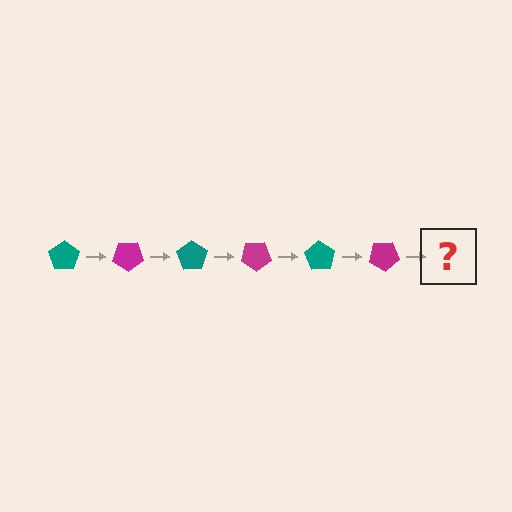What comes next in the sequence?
The next element should be a teal pentagon, rotated 210 degrees from the start.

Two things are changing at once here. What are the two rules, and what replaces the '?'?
The two rules are that it rotates 35 degrees each step and the color cycles through teal and magenta. The '?' should be a teal pentagon, rotated 210 degrees from the start.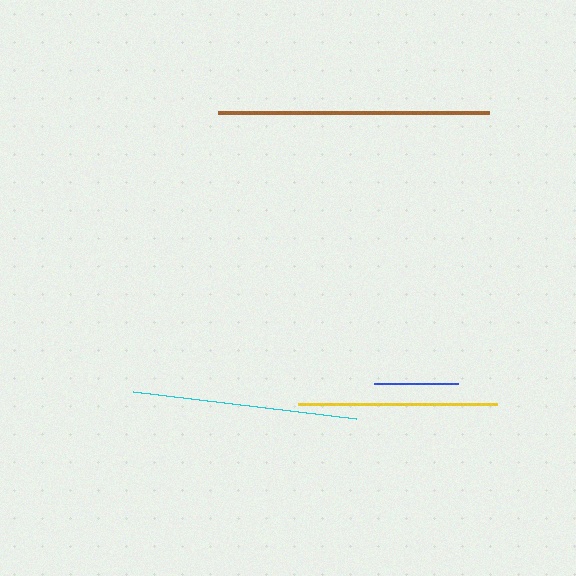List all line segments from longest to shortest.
From longest to shortest: brown, cyan, yellow, blue.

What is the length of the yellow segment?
The yellow segment is approximately 199 pixels long.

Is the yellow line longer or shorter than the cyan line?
The cyan line is longer than the yellow line.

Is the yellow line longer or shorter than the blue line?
The yellow line is longer than the blue line.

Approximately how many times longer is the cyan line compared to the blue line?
The cyan line is approximately 2.7 times the length of the blue line.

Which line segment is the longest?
The brown line is the longest at approximately 271 pixels.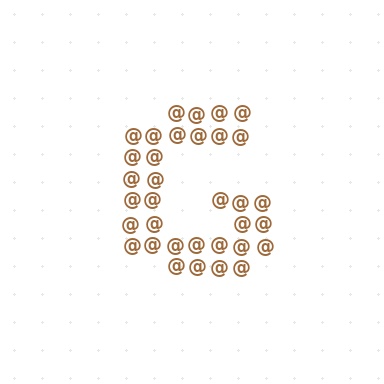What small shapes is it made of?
It is made of small at signs.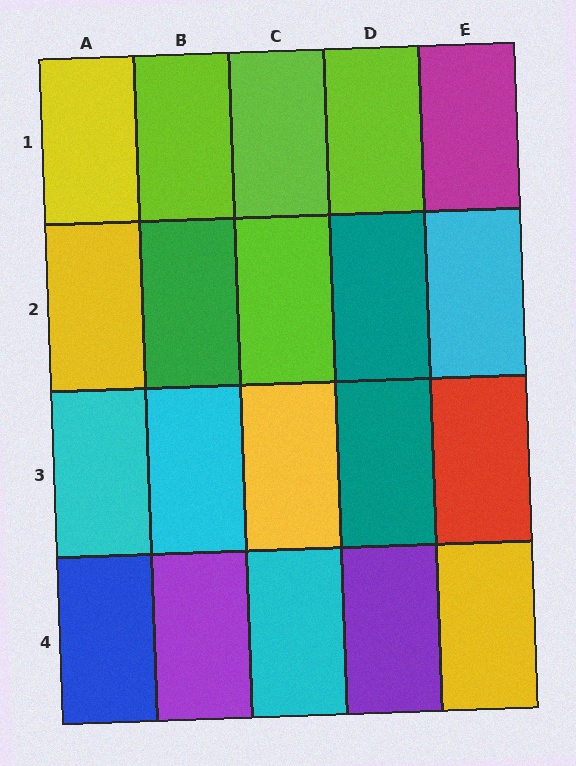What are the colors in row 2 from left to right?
Yellow, green, lime, teal, cyan.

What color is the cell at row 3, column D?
Teal.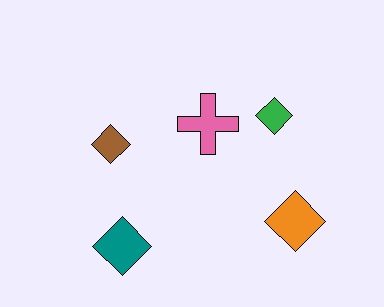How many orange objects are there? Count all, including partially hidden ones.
There is 1 orange object.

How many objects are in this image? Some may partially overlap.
There are 5 objects.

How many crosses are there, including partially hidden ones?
There is 1 cross.